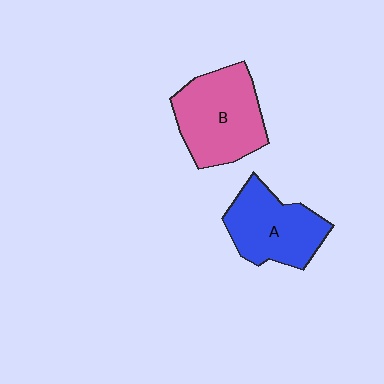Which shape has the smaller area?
Shape A (blue).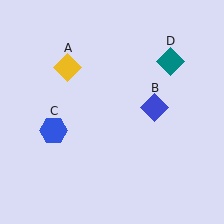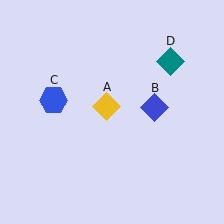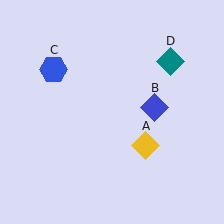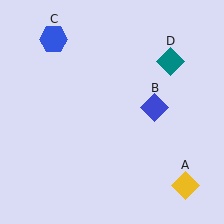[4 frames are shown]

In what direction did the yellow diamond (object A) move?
The yellow diamond (object A) moved down and to the right.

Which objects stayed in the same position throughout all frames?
Blue diamond (object B) and teal diamond (object D) remained stationary.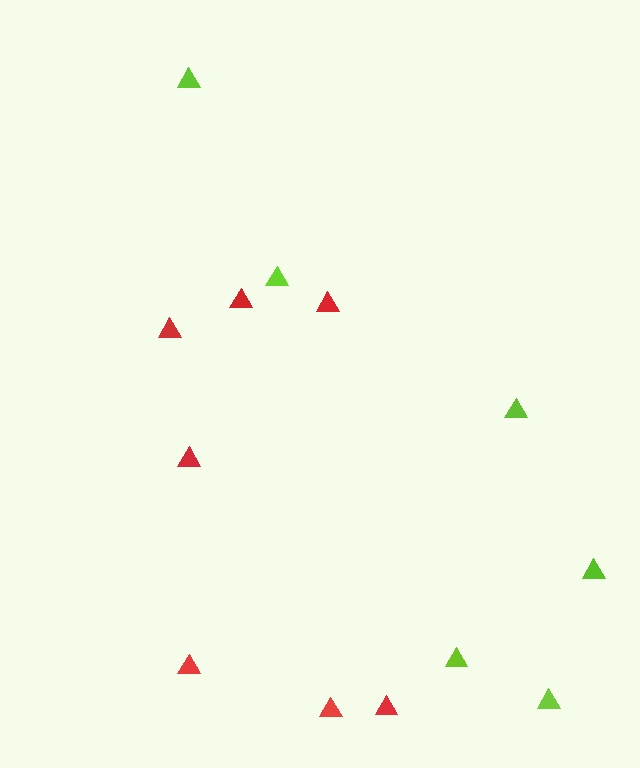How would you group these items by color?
There are 2 groups: one group of red triangles (7) and one group of lime triangles (6).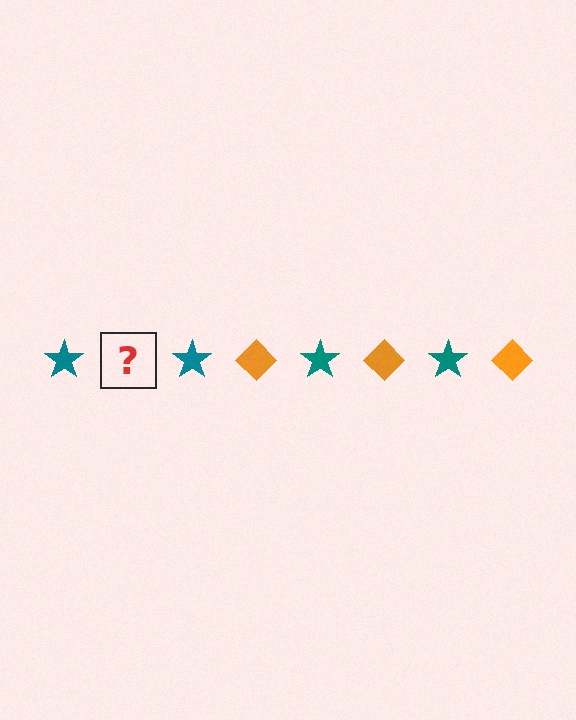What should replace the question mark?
The question mark should be replaced with an orange diamond.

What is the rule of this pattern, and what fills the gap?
The rule is that the pattern alternates between teal star and orange diamond. The gap should be filled with an orange diamond.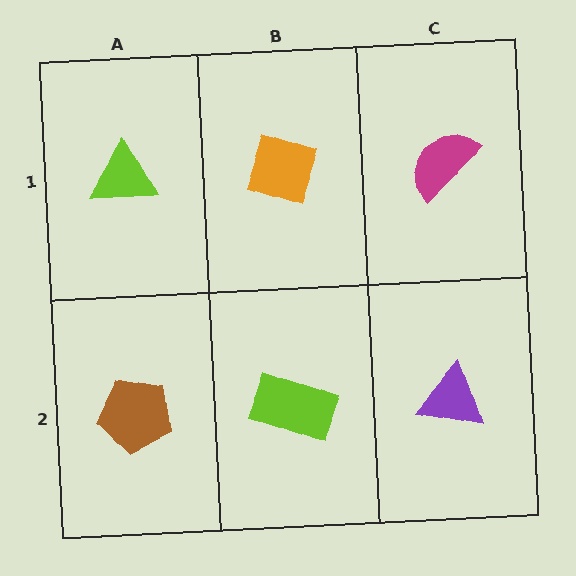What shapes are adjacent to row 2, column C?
A magenta semicircle (row 1, column C), a lime rectangle (row 2, column B).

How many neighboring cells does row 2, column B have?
3.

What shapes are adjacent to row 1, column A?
A brown pentagon (row 2, column A), an orange diamond (row 1, column B).